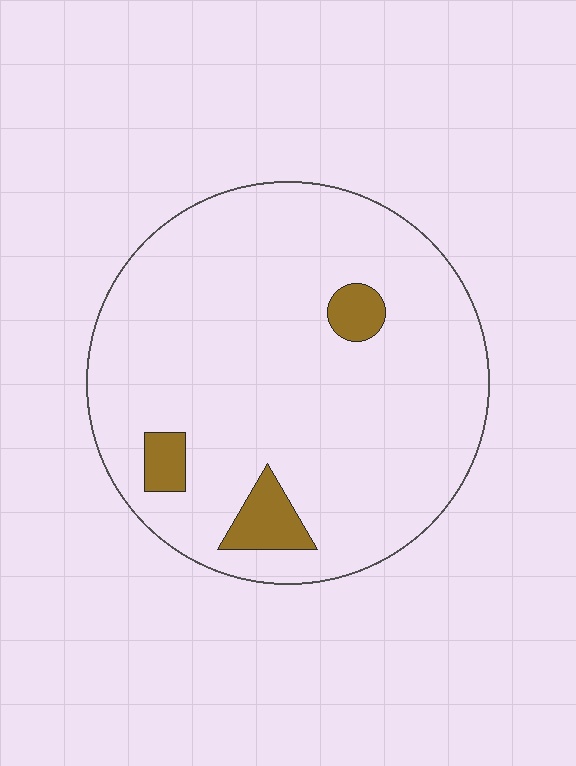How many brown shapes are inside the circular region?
3.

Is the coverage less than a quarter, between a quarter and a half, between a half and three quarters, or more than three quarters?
Less than a quarter.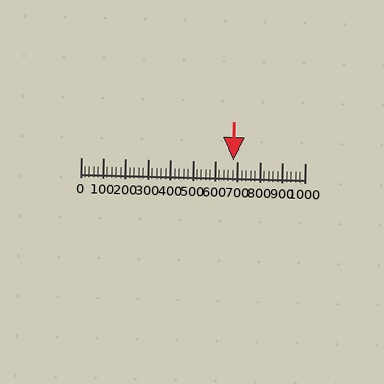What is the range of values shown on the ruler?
The ruler shows values from 0 to 1000.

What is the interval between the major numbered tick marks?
The major tick marks are spaced 100 units apart.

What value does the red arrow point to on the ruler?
The red arrow points to approximately 680.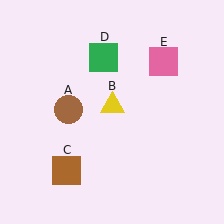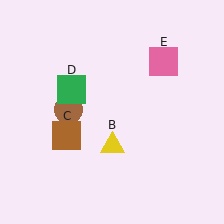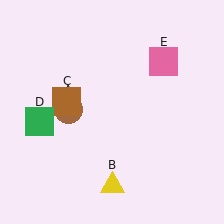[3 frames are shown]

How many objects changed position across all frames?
3 objects changed position: yellow triangle (object B), brown square (object C), green square (object D).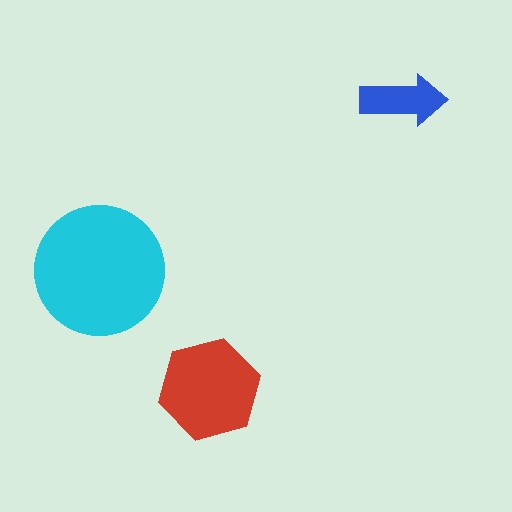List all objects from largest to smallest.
The cyan circle, the red hexagon, the blue arrow.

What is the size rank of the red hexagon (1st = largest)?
2nd.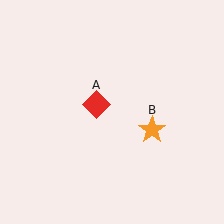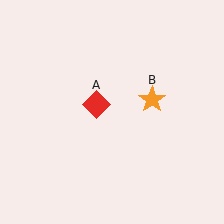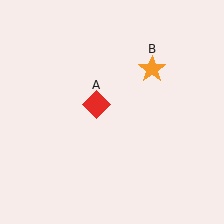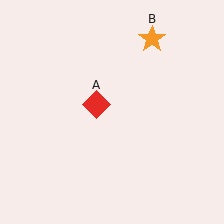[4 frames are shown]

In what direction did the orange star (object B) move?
The orange star (object B) moved up.